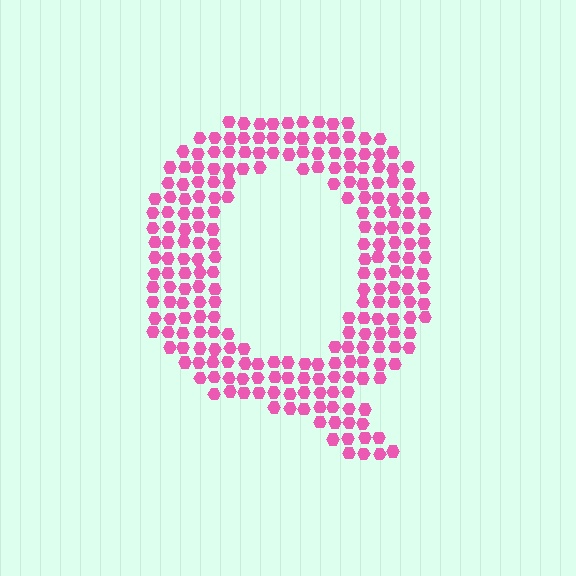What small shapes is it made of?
It is made of small hexagons.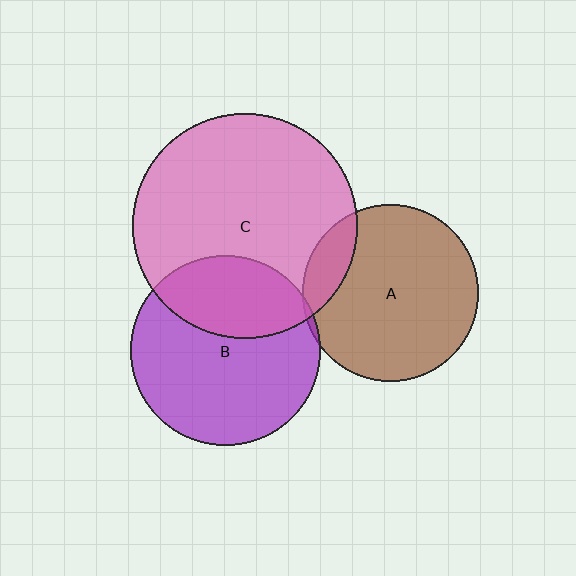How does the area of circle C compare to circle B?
Approximately 1.4 times.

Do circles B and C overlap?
Yes.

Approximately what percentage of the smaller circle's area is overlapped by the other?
Approximately 35%.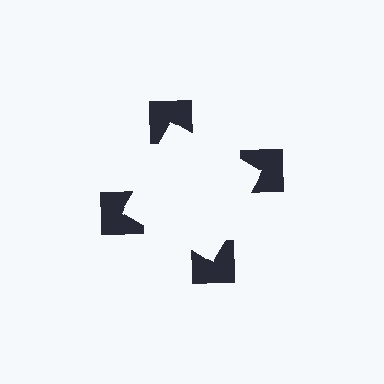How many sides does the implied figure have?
4 sides.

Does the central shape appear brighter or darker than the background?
It typically appears slightly brighter than the background, even though no actual brightness change is drawn.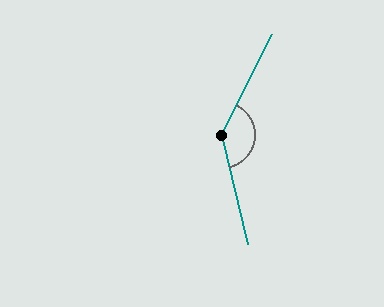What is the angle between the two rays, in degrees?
Approximately 140 degrees.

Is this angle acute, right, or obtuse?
It is obtuse.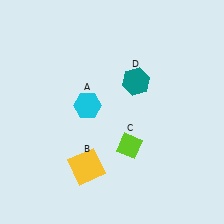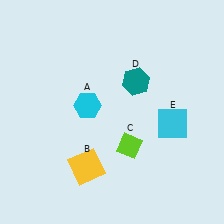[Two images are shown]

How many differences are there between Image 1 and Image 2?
There is 1 difference between the two images.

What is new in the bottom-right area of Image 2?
A cyan square (E) was added in the bottom-right area of Image 2.